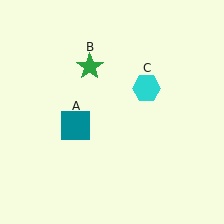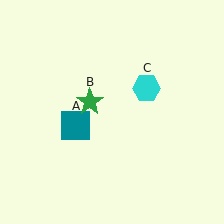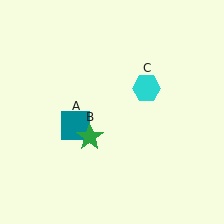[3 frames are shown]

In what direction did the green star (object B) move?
The green star (object B) moved down.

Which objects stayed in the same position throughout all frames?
Teal square (object A) and cyan hexagon (object C) remained stationary.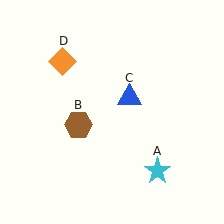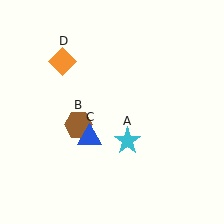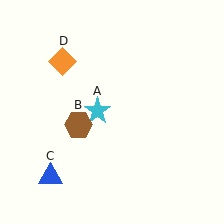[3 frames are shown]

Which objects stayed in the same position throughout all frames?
Brown hexagon (object B) and orange diamond (object D) remained stationary.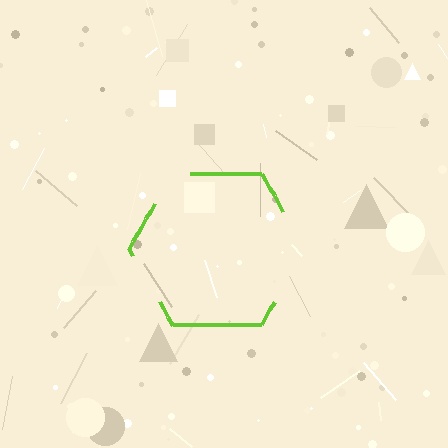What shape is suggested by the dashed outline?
The dashed outline suggests a hexagon.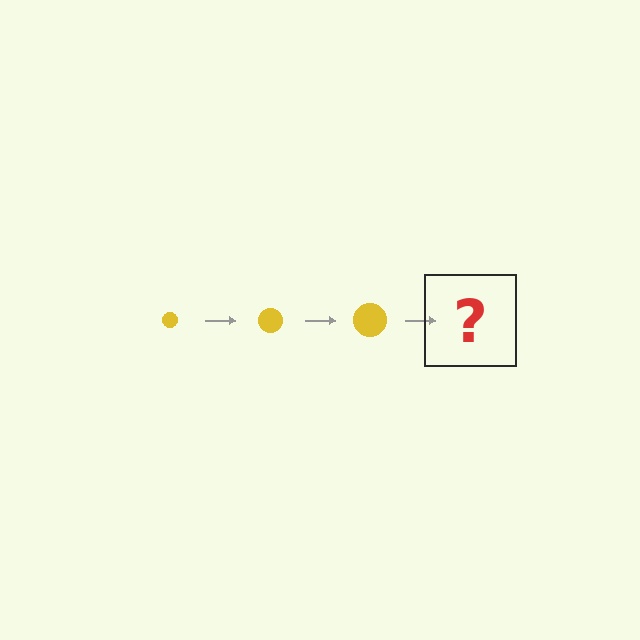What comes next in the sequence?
The next element should be a yellow circle, larger than the previous one.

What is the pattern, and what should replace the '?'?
The pattern is that the circle gets progressively larger each step. The '?' should be a yellow circle, larger than the previous one.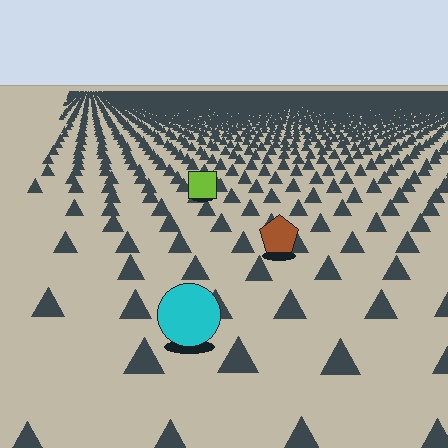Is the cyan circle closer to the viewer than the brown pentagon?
Yes. The cyan circle is closer — you can tell from the texture gradient: the ground texture is coarser near it.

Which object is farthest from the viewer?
The lime square is farthest from the viewer. It appears smaller and the ground texture around it is denser.